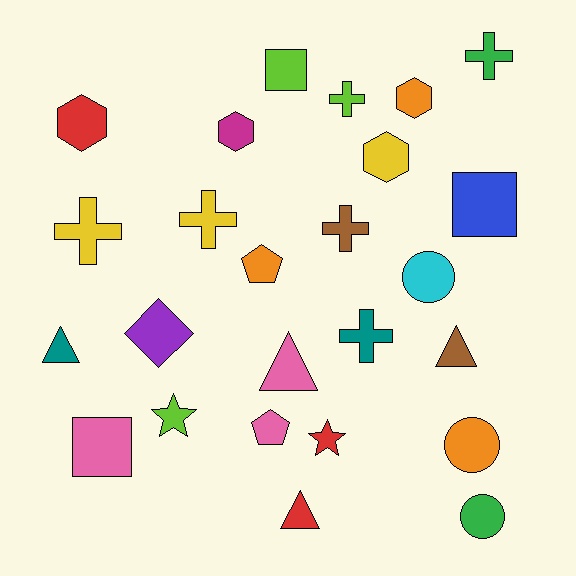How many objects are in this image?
There are 25 objects.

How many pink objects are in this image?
There are 3 pink objects.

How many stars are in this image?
There are 2 stars.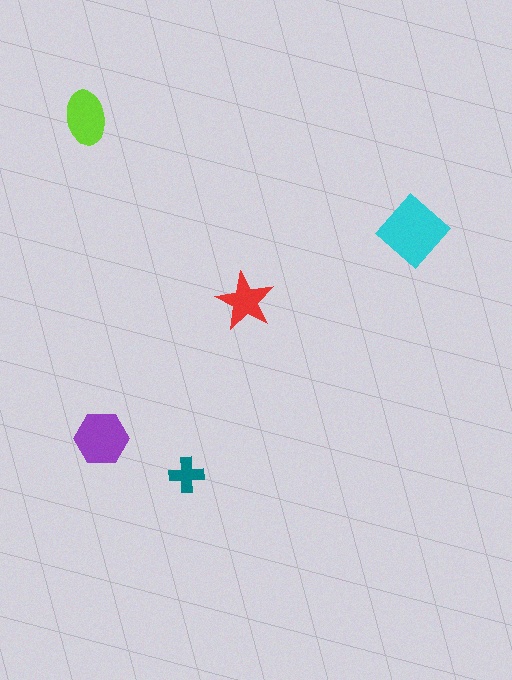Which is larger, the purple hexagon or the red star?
The purple hexagon.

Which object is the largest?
The cyan diamond.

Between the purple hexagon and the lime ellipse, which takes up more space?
The purple hexagon.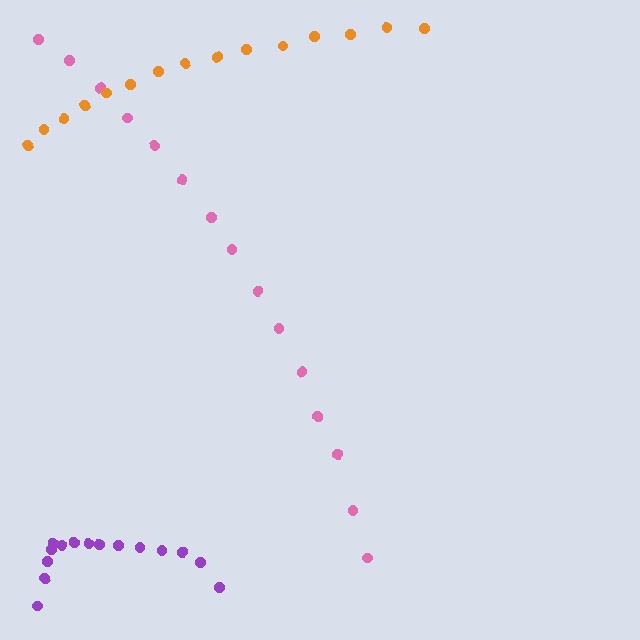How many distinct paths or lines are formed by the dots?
There are 3 distinct paths.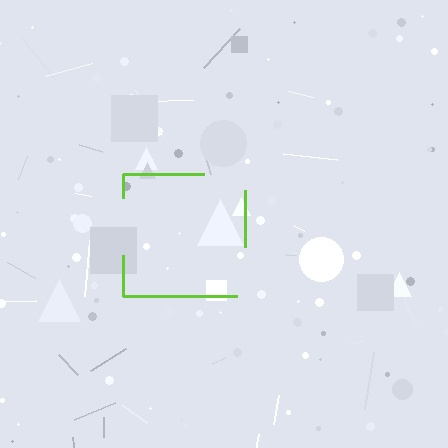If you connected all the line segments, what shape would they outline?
They would outline a square.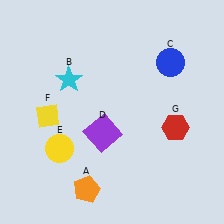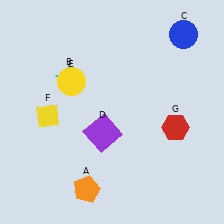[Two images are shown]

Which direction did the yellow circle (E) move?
The yellow circle (E) moved up.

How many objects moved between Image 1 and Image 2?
2 objects moved between the two images.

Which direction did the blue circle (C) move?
The blue circle (C) moved up.